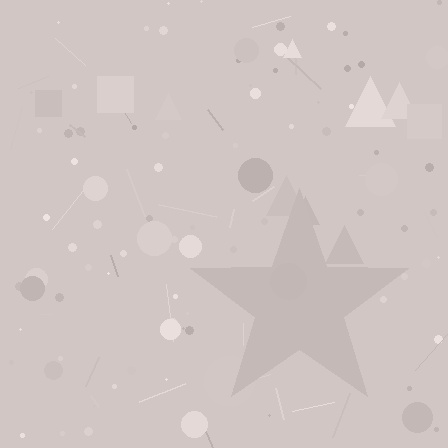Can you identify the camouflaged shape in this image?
The camouflaged shape is a star.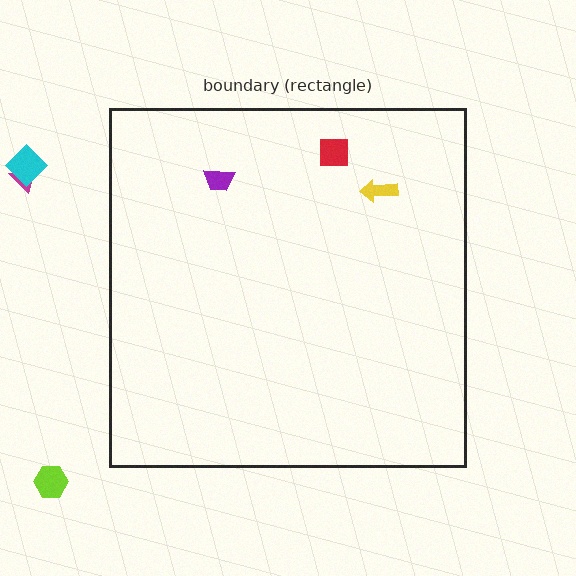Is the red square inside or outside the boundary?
Inside.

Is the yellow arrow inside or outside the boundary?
Inside.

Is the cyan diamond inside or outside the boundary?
Outside.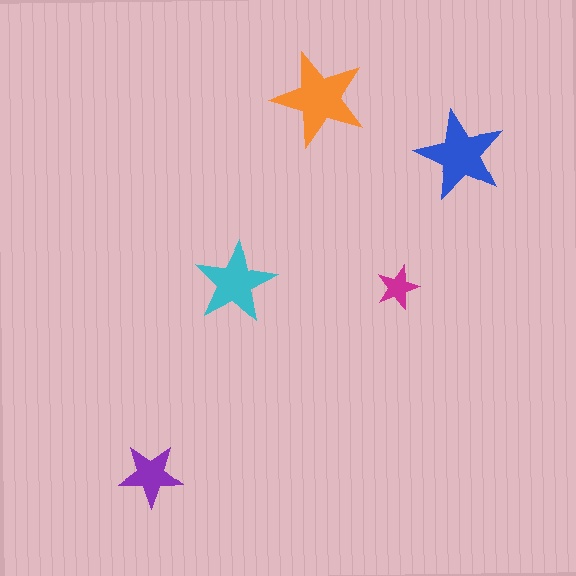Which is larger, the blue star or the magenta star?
The blue one.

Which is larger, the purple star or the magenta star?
The purple one.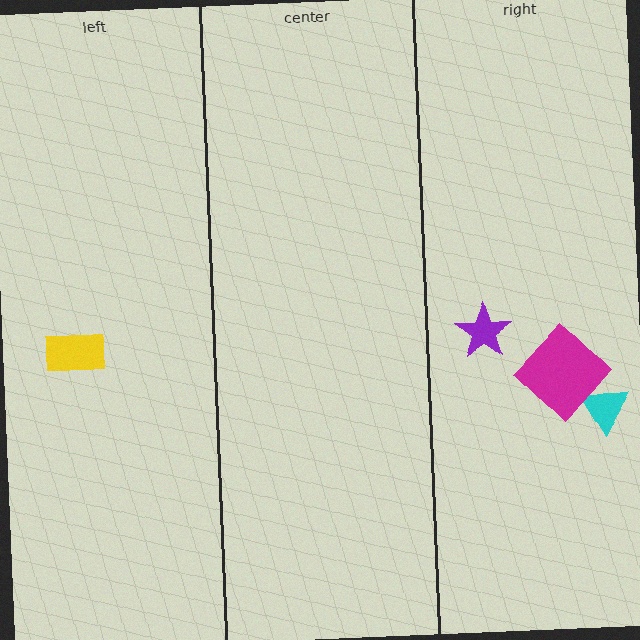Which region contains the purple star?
The right region.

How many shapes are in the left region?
1.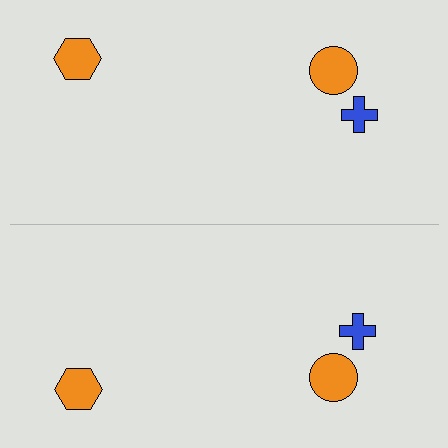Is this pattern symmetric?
Yes, this pattern has bilateral (reflection) symmetry.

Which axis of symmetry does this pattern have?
The pattern has a horizontal axis of symmetry running through the center of the image.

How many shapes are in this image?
There are 6 shapes in this image.